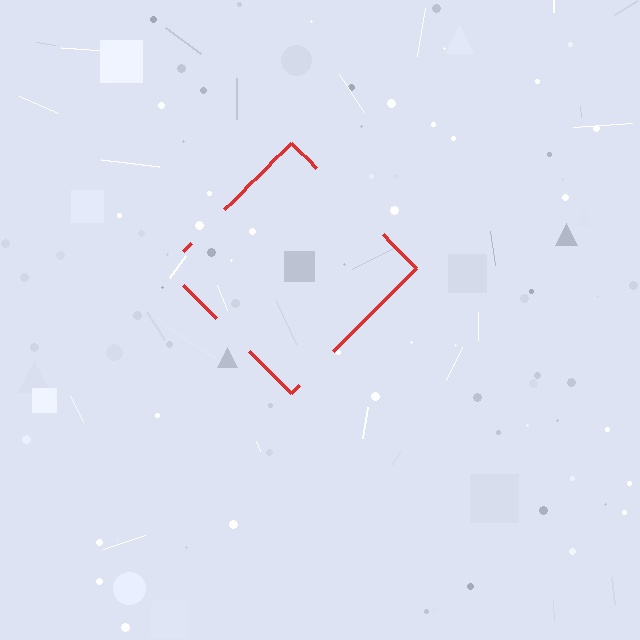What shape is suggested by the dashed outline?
The dashed outline suggests a diamond.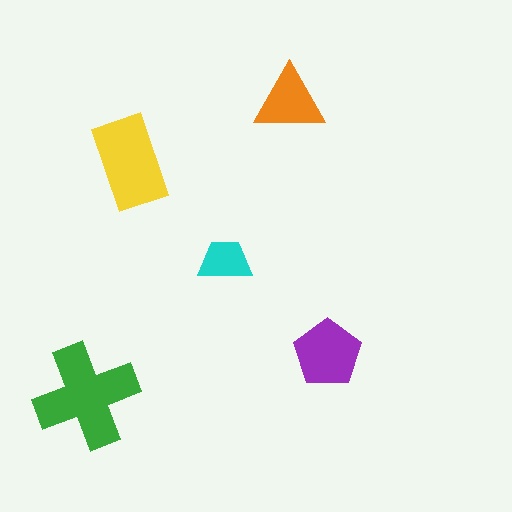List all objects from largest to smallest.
The green cross, the yellow rectangle, the purple pentagon, the orange triangle, the cyan trapezoid.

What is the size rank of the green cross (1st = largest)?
1st.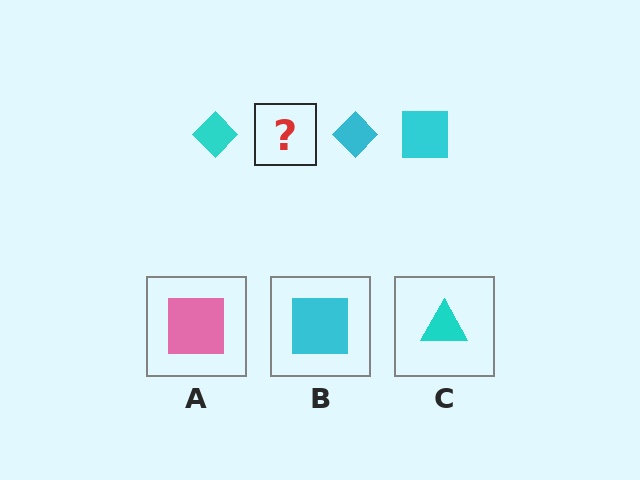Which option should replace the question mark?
Option B.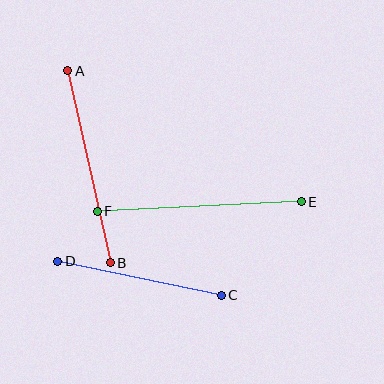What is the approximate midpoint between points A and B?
The midpoint is at approximately (89, 167) pixels.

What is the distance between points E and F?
The distance is approximately 204 pixels.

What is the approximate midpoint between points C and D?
The midpoint is at approximately (140, 278) pixels.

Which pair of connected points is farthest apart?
Points E and F are farthest apart.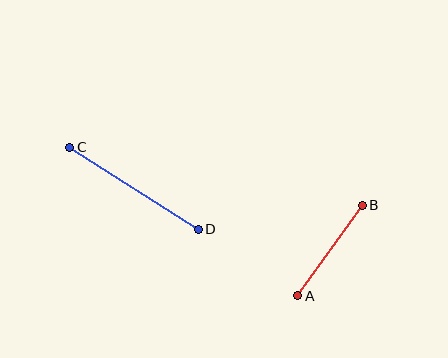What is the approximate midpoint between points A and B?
The midpoint is at approximately (330, 251) pixels.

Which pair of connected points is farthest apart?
Points C and D are farthest apart.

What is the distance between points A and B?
The distance is approximately 111 pixels.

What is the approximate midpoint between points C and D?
The midpoint is at approximately (134, 188) pixels.